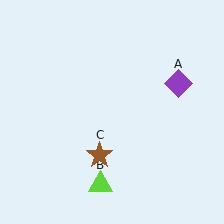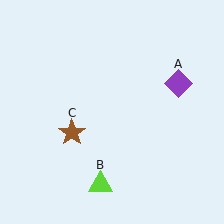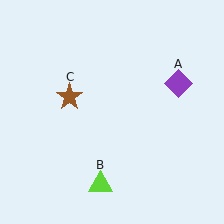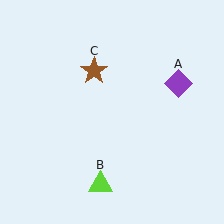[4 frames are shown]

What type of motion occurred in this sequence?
The brown star (object C) rotated clockwise around the center of the scene.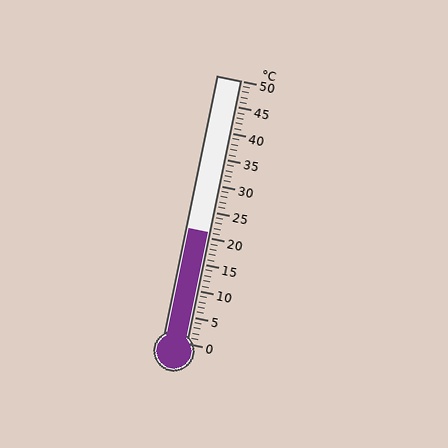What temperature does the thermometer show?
The thermometer shows approximately 21°C.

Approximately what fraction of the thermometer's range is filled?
The thermometer is filled to approximately 40% of its range.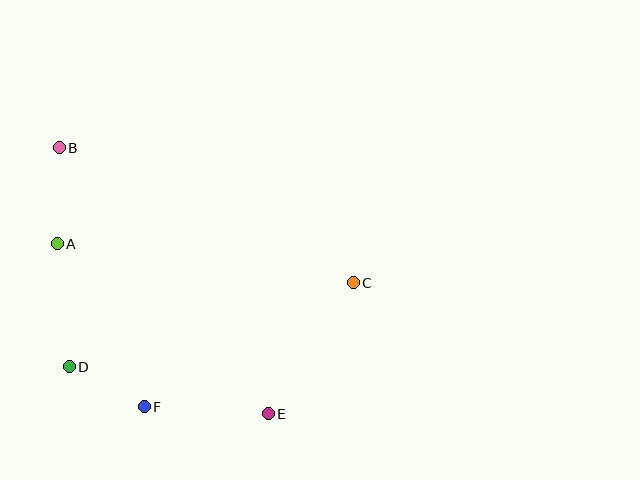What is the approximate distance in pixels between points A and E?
The distance between A and E is approximately 271 pixels.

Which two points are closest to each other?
Points D and F are closest to each other.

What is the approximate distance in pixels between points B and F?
The distance between B and F is approximately 273 pixels.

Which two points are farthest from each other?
Points B and E are farthest from each other.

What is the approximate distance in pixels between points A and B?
The distance between A and B is approximately 96 pixels.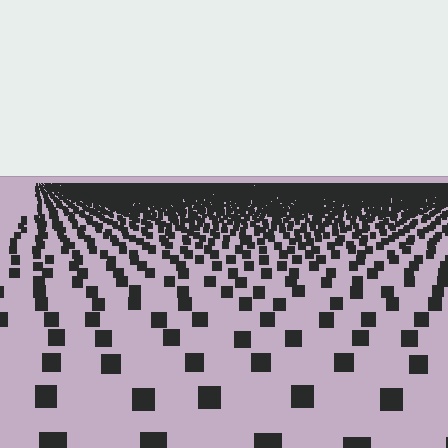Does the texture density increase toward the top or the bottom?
Density increases toward the top.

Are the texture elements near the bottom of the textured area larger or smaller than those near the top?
Larger. Near the bottom, elements are closer to the viewer and appear at a bigger on-screen size.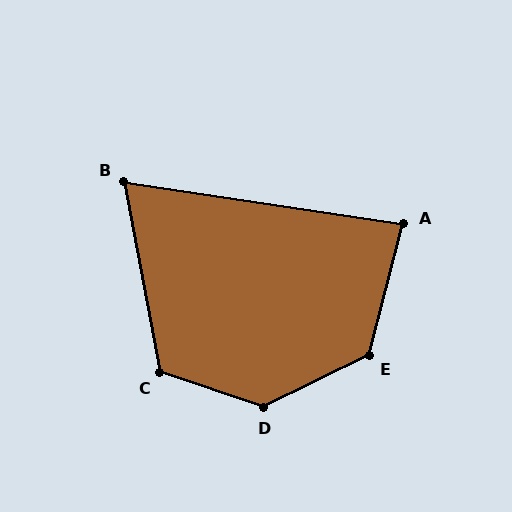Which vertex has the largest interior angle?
D, at approximately 136 degrees.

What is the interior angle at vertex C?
Approximately 119 degrees (obtuse).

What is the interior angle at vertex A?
Approximately 84 degrees (acute).